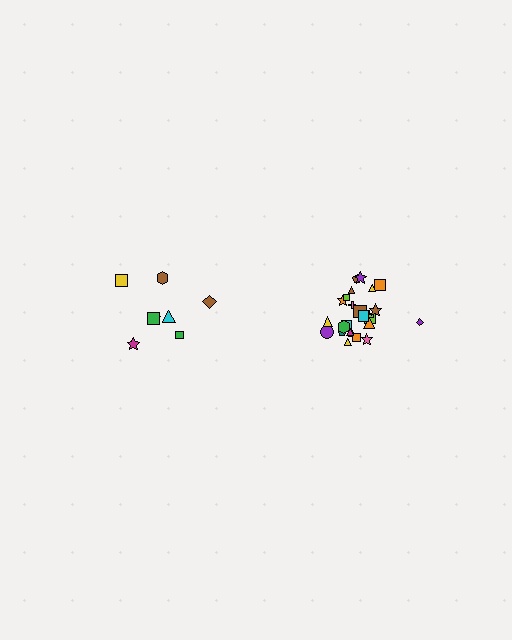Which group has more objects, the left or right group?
The right group.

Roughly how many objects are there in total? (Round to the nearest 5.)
Roughly 35 objects in total.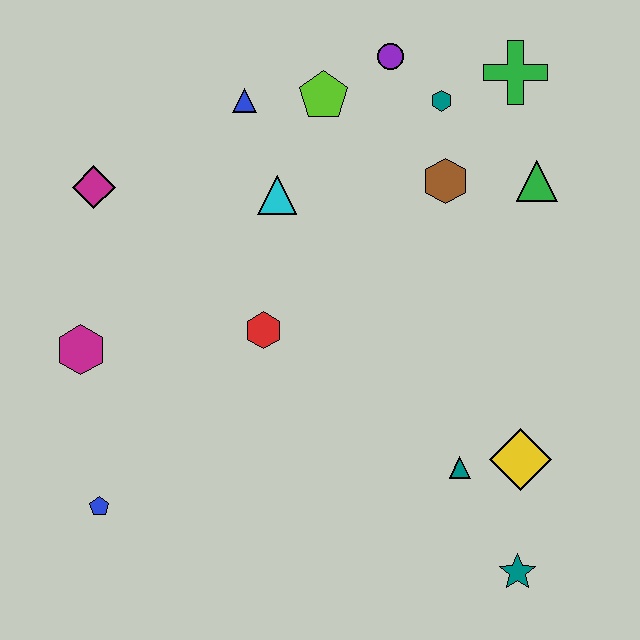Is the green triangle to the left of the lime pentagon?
No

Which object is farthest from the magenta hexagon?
The green cross is farthest from the magenta hexagon.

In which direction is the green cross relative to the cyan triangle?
The green cross is to the right of the cyan triangle.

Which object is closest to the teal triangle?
The yellow diamond is closest to the teal triangle.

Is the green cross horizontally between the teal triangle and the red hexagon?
No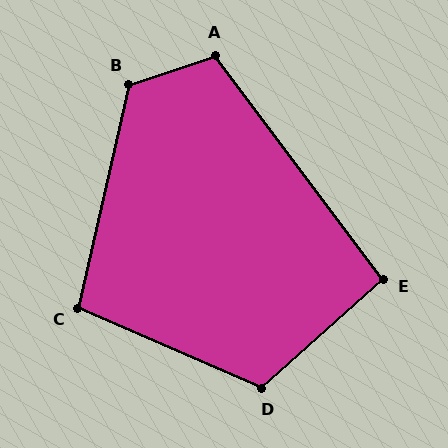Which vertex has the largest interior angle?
B, at approximately 121 degrees.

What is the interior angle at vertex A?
Approximately 108 degrees (obtuse).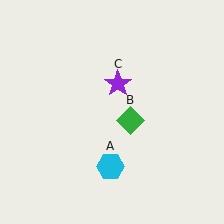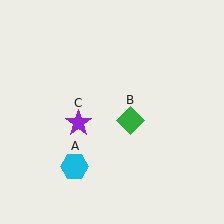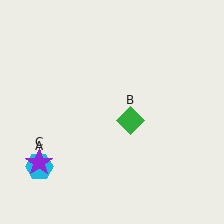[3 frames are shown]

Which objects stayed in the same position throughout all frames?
Green diamond (object B) remained stationary.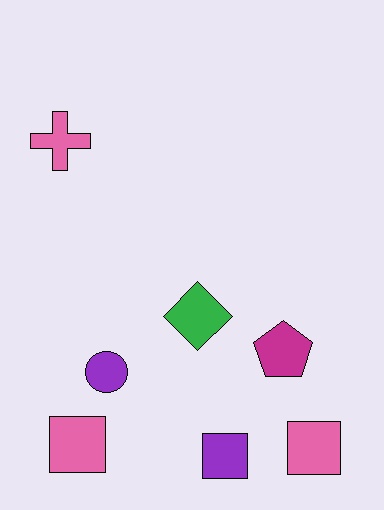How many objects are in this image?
There are 7 objects.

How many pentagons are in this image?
There is 1 pentagon.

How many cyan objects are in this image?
There are no cyan objects.